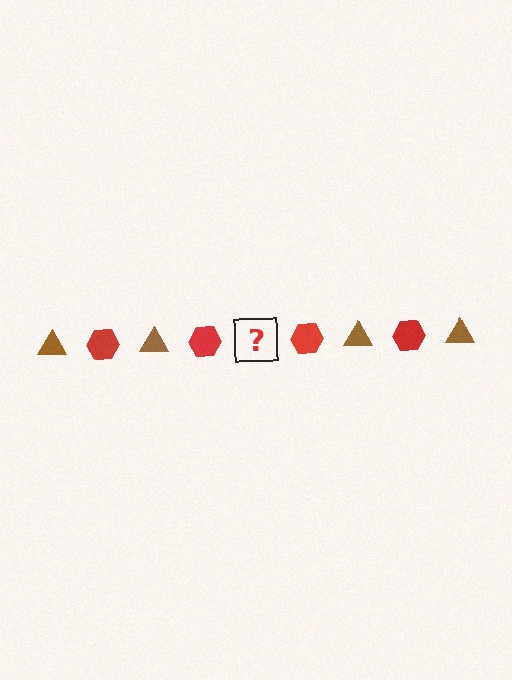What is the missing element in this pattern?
The missing element is a brown triangle.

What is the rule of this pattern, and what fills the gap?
The rule is that the pattern alternates between brown triangle and red hexagon. The gap should be filled with a brown triangle.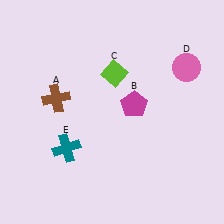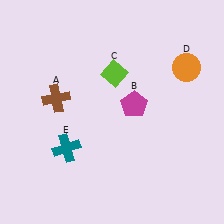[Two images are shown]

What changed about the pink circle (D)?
In Image 1, D is pink. In Image 2, it changed to orange.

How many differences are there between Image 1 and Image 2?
There is 1 difference between the two images.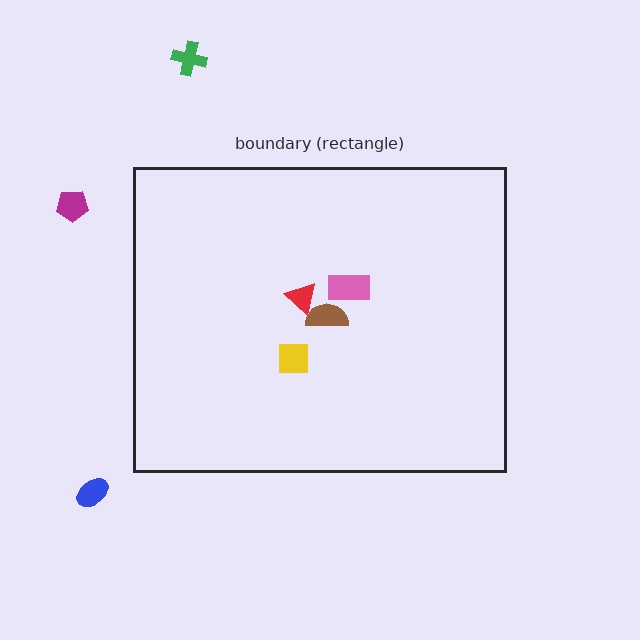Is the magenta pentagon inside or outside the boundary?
Outside.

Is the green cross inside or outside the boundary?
Outside.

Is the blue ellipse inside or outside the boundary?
Outside.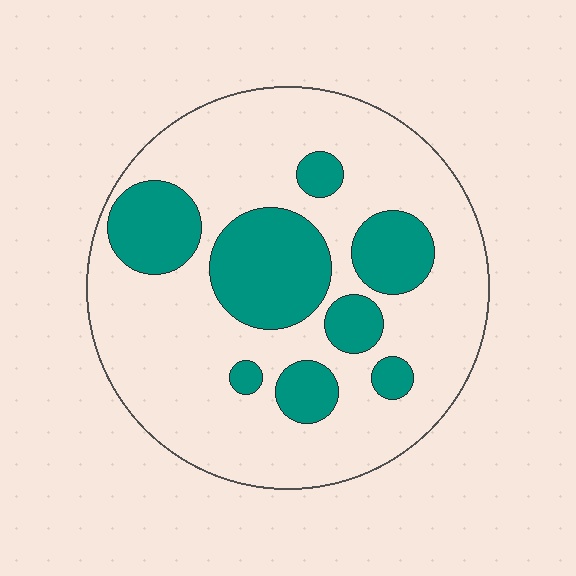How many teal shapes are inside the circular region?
8.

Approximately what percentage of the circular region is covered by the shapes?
Approximately 25%.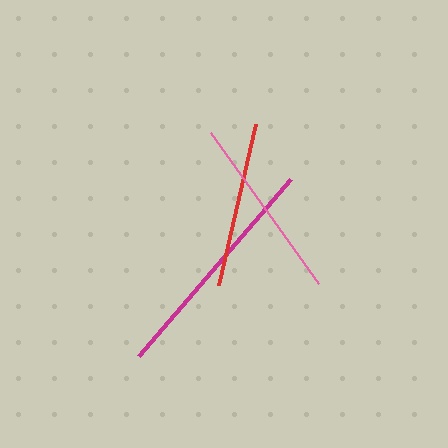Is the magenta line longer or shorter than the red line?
The magenta line is longer than the red line.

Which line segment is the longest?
The magenta line is the longest at approximately 234 pixels.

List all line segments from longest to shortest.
From longest to shortest: magenta, pink, red.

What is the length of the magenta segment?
The magenta segment is approximately 234 pixels long.